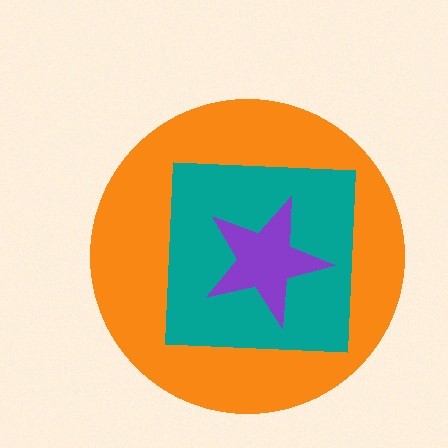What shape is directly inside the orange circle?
The teal square.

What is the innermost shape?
The purple star.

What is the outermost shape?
The orange circle.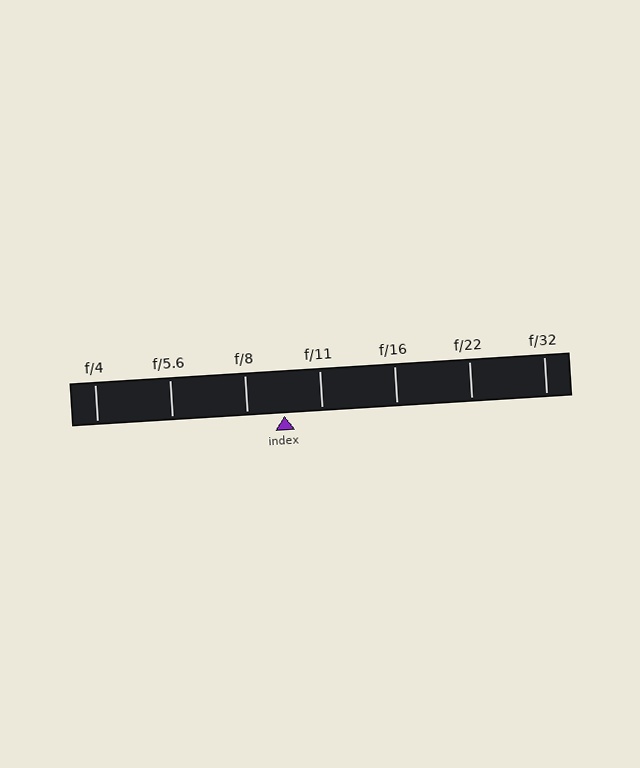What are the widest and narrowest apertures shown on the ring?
The widest aperture shown is f/4 and the narrowest is f/32.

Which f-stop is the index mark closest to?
The index mark is closest to f/11.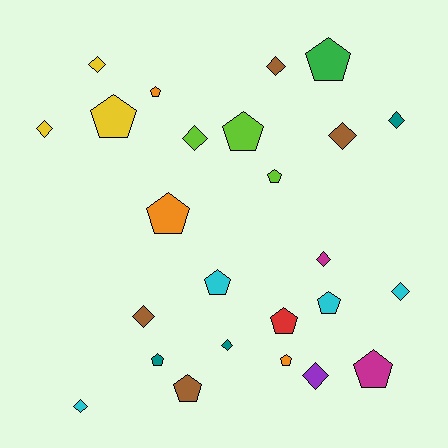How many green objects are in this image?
There is 1 green object.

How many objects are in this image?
There are 25 objects.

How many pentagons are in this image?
There are 13 pentagons.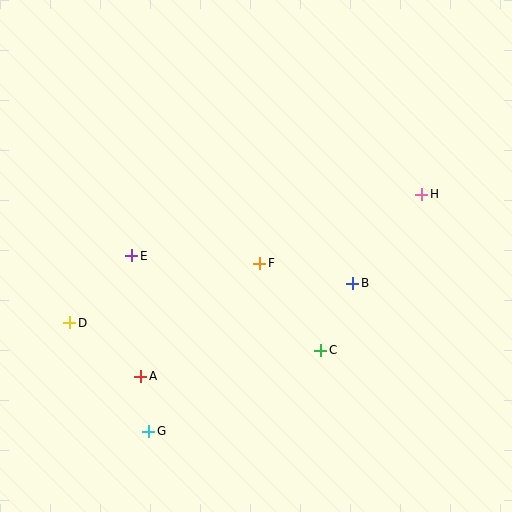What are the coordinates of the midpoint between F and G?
The midpoint between F and G is at (204, 347).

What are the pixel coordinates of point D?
Point D is at (70, 323).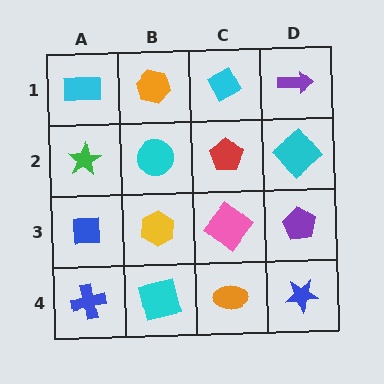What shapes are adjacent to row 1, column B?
A cyan circle (row 2, column B), a cyan rectangle (row 1, column A), a cyan diamond (row 1, column C).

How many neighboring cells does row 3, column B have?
4.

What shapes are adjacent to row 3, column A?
A green star (row 2, column A), a blue cross (row 4, column A), a yellow hexagon (row 3, column B).